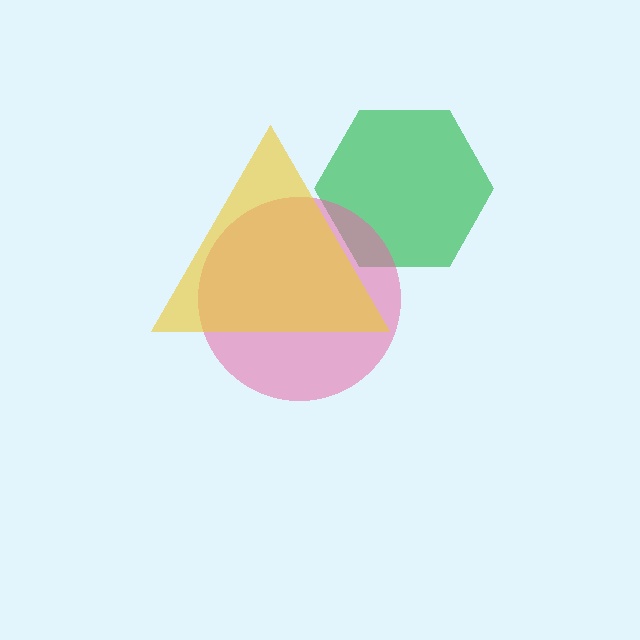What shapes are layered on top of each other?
The layered shapes are: a green hexagon, a pink circle, a yellow triangle.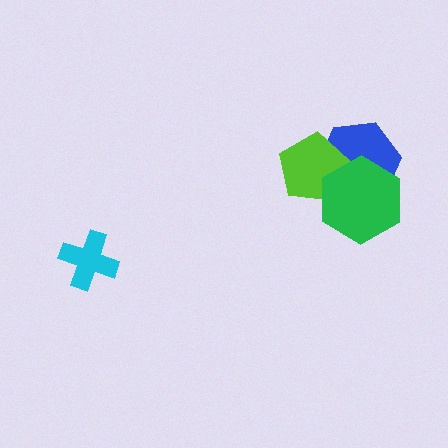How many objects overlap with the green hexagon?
2 objects overlap with the green hexagon.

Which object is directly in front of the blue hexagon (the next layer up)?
The lime pentagon is directly in front of the blue hexagon.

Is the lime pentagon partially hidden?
Yes, it is partially covered by another shape.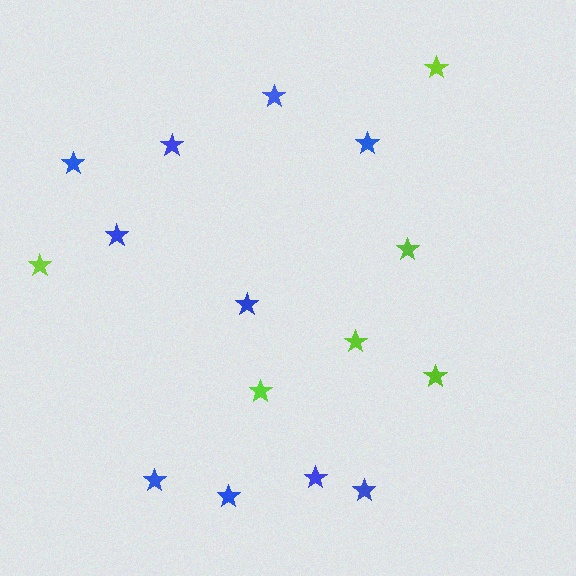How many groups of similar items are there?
There are 2 groups: one group of lime stars (6) and one group of blue stars (10).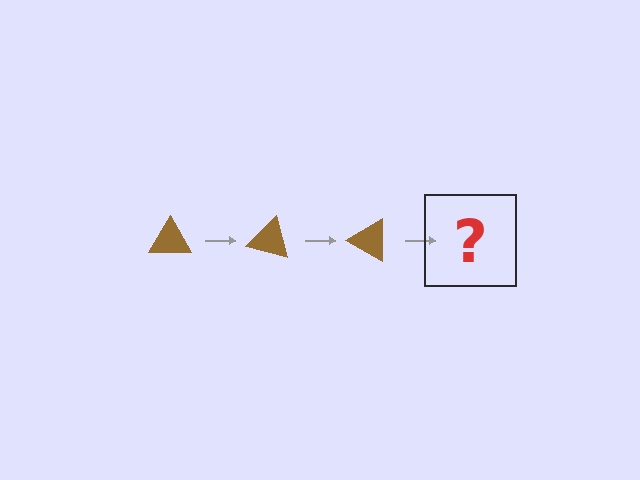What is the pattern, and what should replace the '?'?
The pattern is that the triangle rotates 15 degrees each step. The '?' should be a brown triangle rotated 45 degrees.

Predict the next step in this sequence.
The next step is a brown triangle rotated 45 degrees.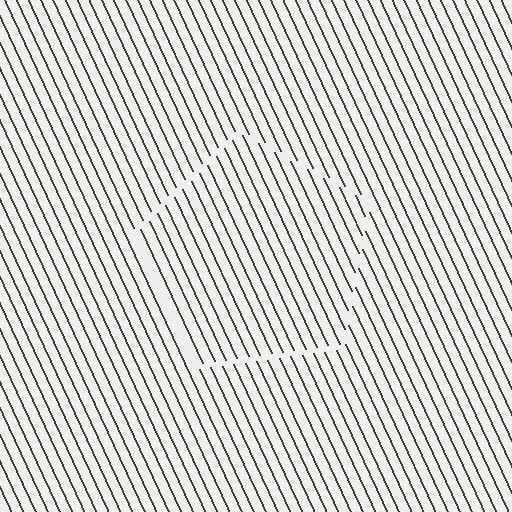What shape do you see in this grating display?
An illusory pentagon. The interior of the shape contains the same grating, shifted by half a period — the contour is defined by the phase discontinuity where line-ends from the inner and outer gratings abut.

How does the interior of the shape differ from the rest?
The interior of the shape contains the same grating, shifted by half a period — the contour is defined by the phase discontinuity where line-ends from the inner and outer gratings abut.